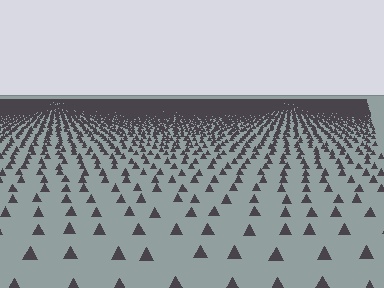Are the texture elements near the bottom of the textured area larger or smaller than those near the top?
Larger. Near the bottom, elements are closer to the viewer and appear at a bigger on-screen size.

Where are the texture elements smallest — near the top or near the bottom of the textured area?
Near the top.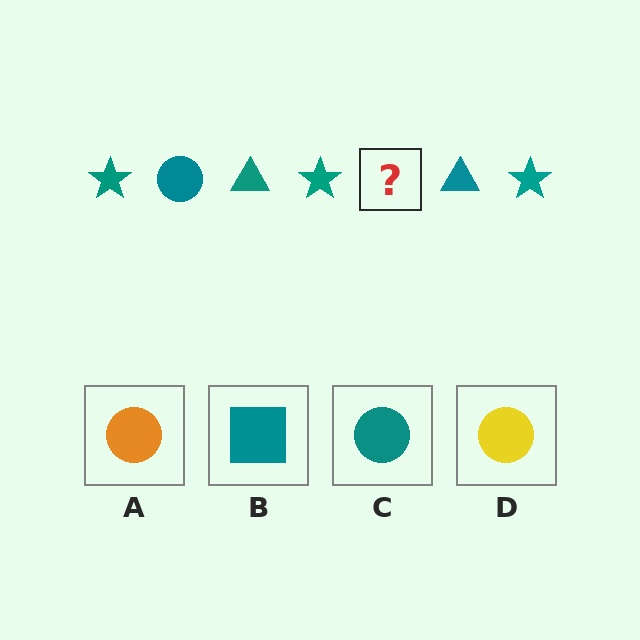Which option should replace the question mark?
Option C.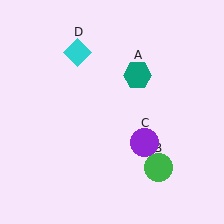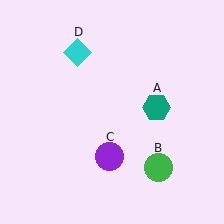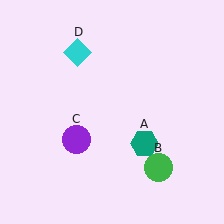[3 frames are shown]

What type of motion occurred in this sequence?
The teal hexagon (object A), purple circle (object C) rotated clockwise around the center of the scene.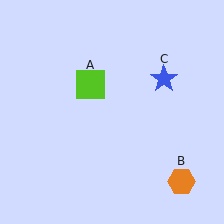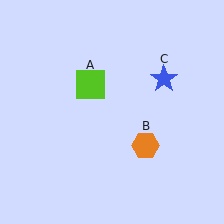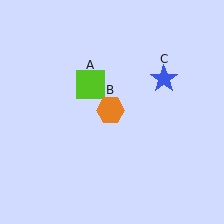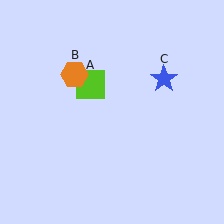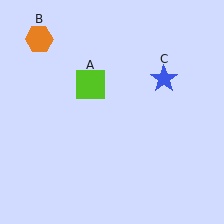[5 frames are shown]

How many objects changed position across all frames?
1 object changed position: orange hexagon (object B).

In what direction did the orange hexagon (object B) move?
The orange hexagon (object B) moved up and to the left.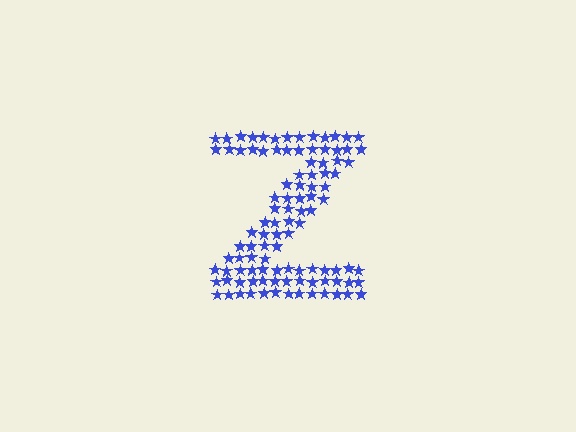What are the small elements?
The small elements are stars.